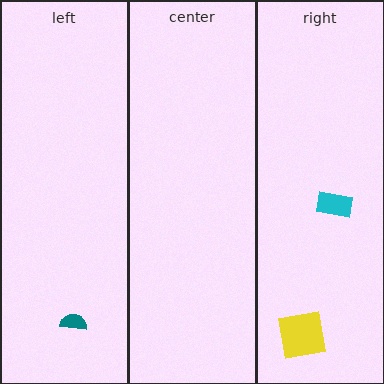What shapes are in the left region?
The teal semicircle.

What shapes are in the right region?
The yellow square, the cyan rectangle.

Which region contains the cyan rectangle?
The right region.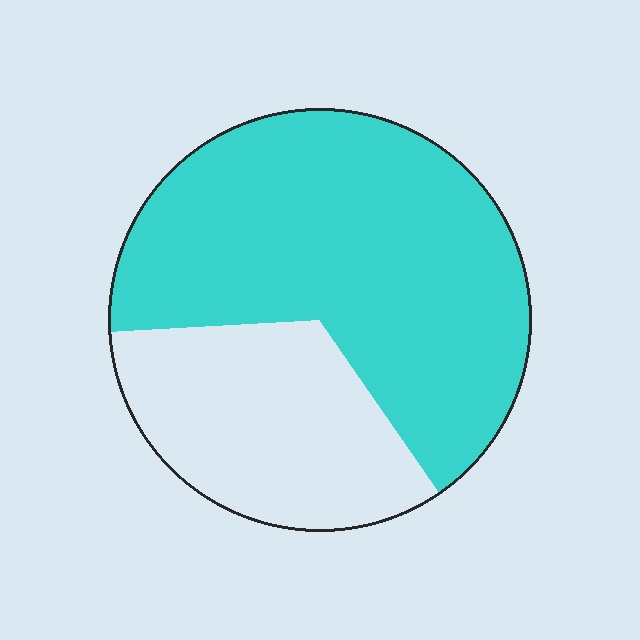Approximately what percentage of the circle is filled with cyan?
Approximately 65%.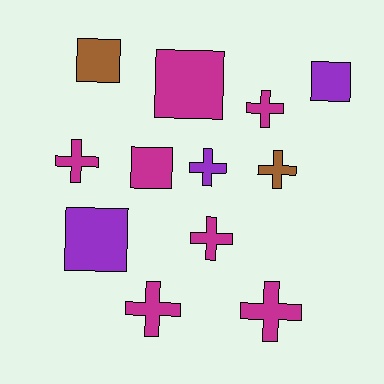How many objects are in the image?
There are 12 objects.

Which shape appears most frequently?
Cross, with 7 objects.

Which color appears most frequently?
Magenta, with 7 objects.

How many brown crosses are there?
There is 1 brown cross.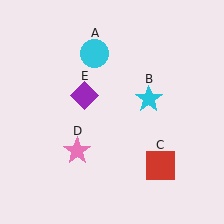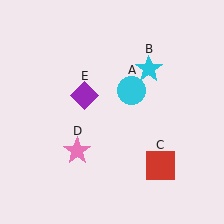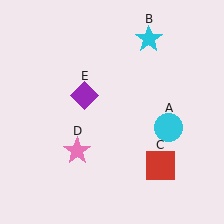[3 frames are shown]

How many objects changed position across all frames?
2 objects changed position: cyan circle (object A), cyan star (object B).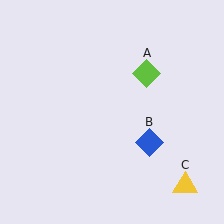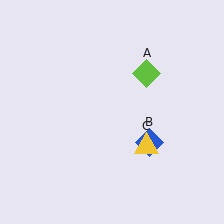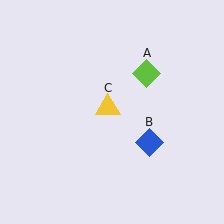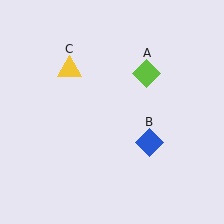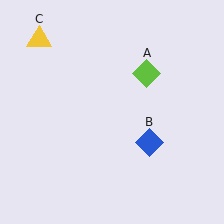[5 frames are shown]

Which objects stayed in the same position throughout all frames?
Lime diamond (object A) and blue diamond (object B) remained stationary.